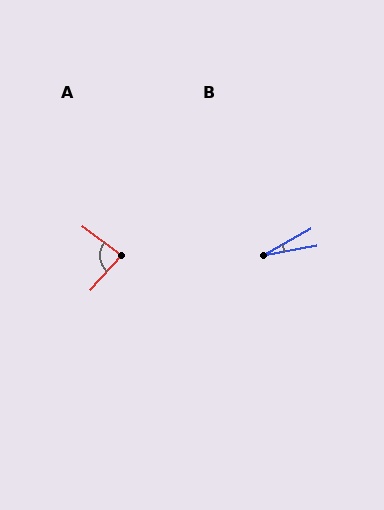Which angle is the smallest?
B, at approximately 19 degrees.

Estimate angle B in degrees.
Approximately 19 degrees.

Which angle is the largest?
A, at approximately 86 degrees.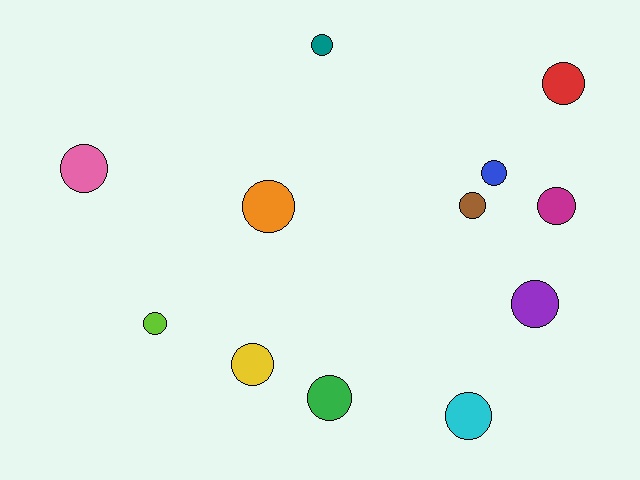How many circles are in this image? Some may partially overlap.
There are 12 circles.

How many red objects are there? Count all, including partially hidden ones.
There is 1 red object.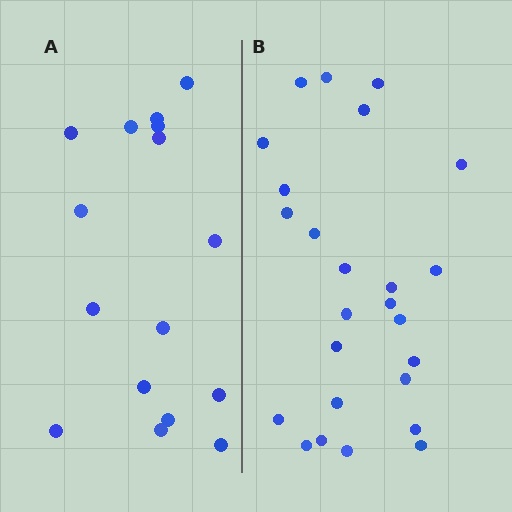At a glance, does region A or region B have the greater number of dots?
Region B (the right region) has more dots.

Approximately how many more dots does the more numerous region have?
Region B has roughly 8 or so more dots than region A.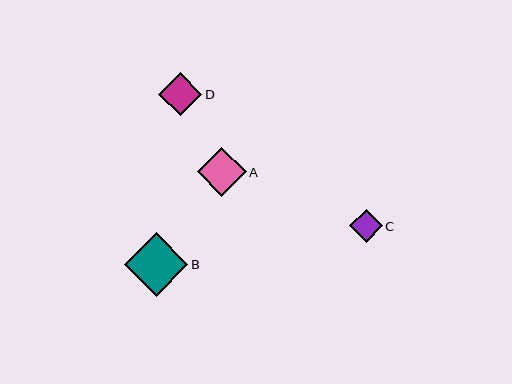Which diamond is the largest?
Diamond B is the largest with a size of approximately 63 pixels.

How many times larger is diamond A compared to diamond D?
Diamond A is approximately 1.1 times the size of diamond D.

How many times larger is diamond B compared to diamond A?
Diamond B is approximately 1.3 times the size of diamond A.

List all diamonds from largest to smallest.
From largest to smallest: B, A, D, C.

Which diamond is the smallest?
Diamond C is the smallest with a size of approximately 33 pixels.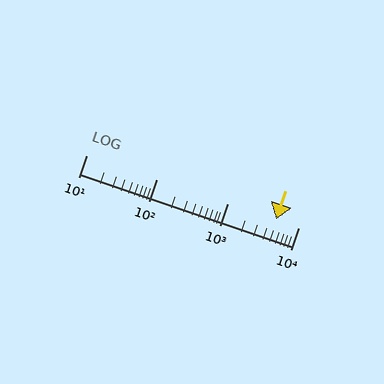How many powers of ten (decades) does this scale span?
The scale spans 3 decades, from 10 to 10000.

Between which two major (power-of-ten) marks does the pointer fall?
The pointer is between 1000 and 10000.